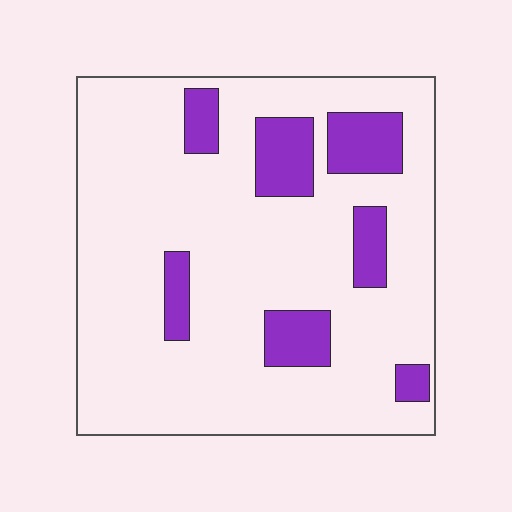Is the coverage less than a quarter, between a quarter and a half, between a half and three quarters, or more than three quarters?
Less than a quarter.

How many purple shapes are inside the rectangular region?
7.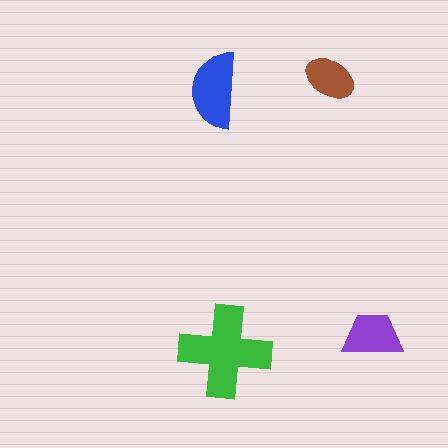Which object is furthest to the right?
The purple trapezoid is rightmost.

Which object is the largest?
The green cross.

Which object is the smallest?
The brown ellipse.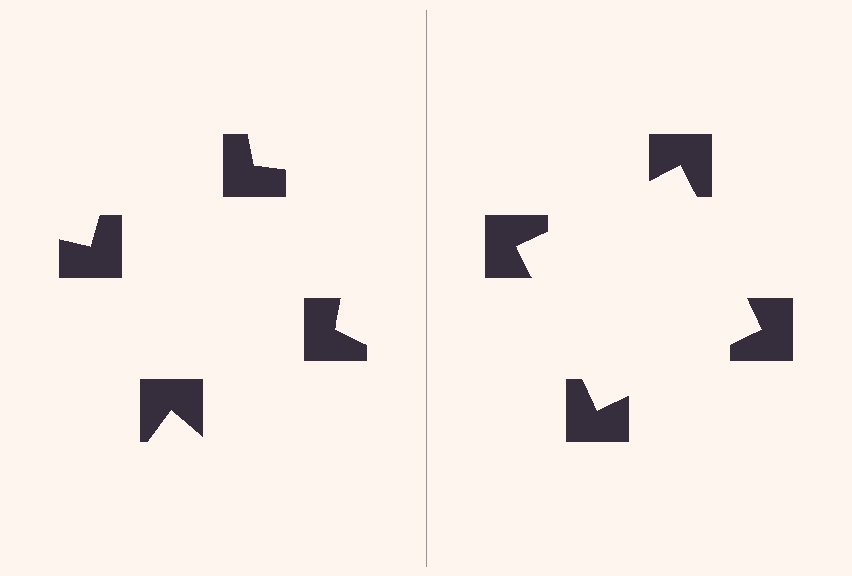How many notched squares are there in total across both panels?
8 — 4 on each side.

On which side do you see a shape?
An illusory square appears on the right side. On the left side the wedge cuts are rotated, so no coherent shape forms.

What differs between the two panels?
The notched squares are positioned identically on both sides; only the wedge orientations differ. On the right they align to a square; on the left they are misaligned.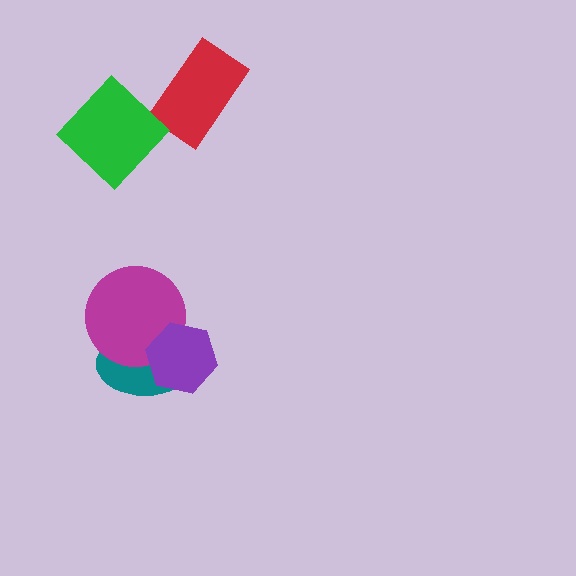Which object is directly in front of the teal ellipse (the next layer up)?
The magenta circle is directly in front of the teal ellipse.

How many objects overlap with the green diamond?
0 objects overlap with the green diamond.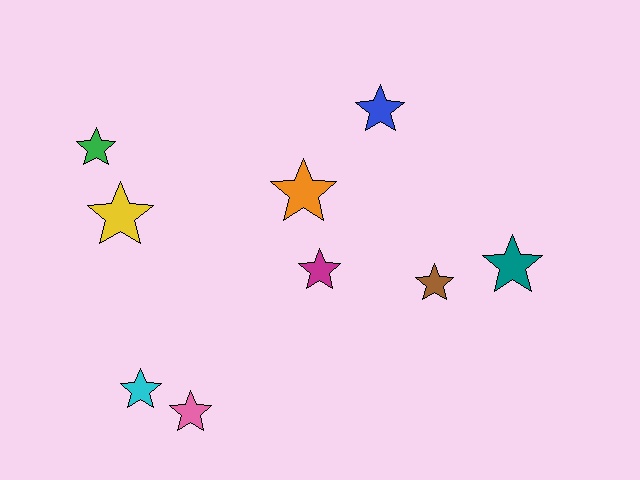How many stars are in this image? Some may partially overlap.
There are 9 stars.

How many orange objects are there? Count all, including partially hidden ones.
There is 1 orange object.